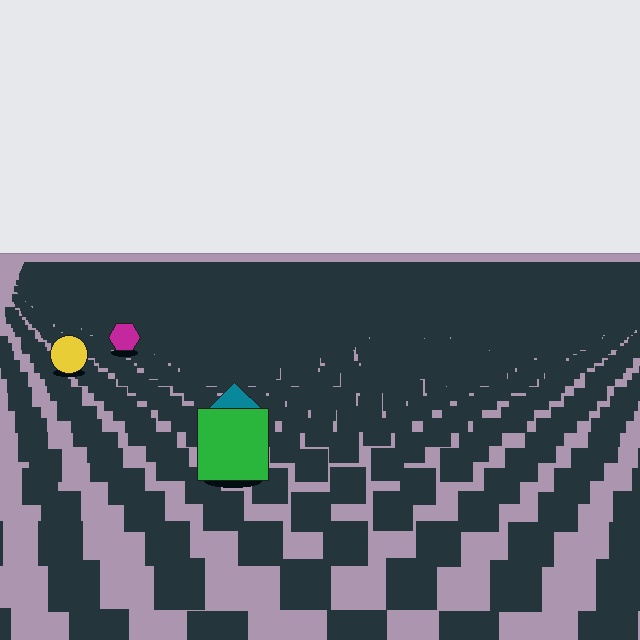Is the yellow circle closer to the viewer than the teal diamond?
No. The teal diamond is closer — you can tell from the texture gradient: the ground texture is coarser near it.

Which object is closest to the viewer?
The green square is closest. The texture marks near it are larger and more spread out.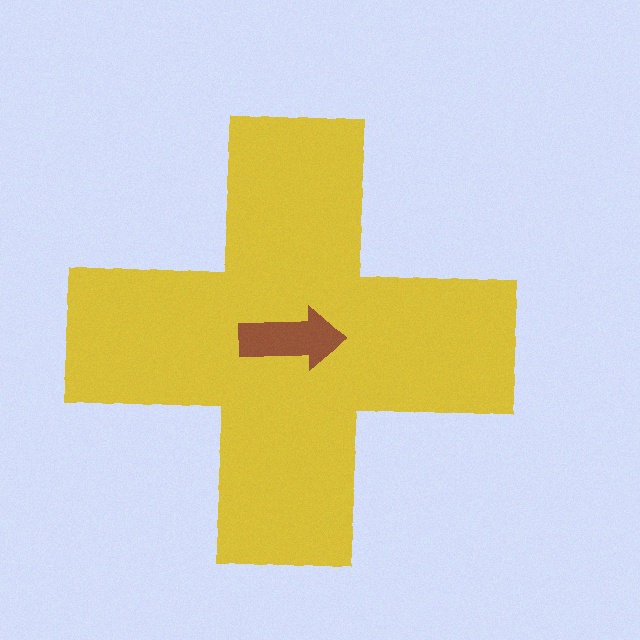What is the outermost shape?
The yellow cross.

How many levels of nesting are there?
2.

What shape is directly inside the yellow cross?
The brown arrow.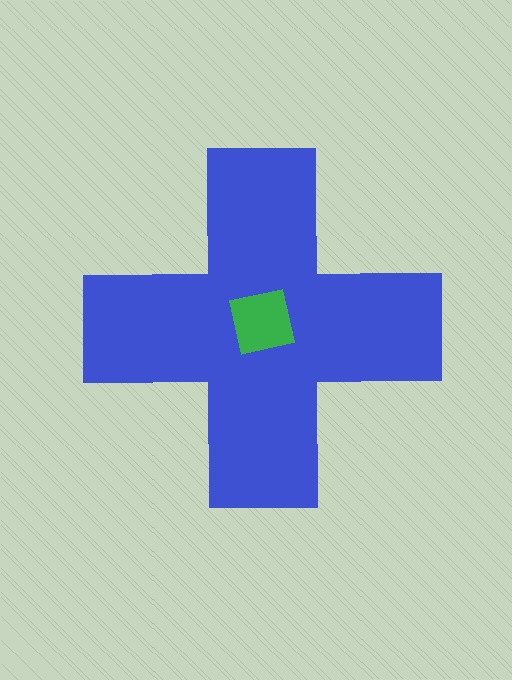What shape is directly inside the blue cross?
The green square.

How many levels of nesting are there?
2.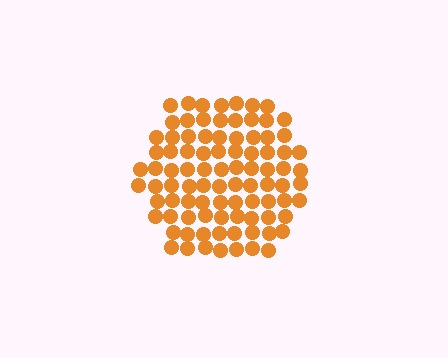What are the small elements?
The small elements are circles.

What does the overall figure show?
The overall figure shows a hexagon.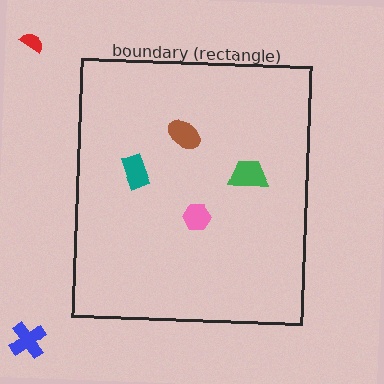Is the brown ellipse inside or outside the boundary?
Inside.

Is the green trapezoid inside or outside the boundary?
Inside.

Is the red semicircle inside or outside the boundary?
Outside.